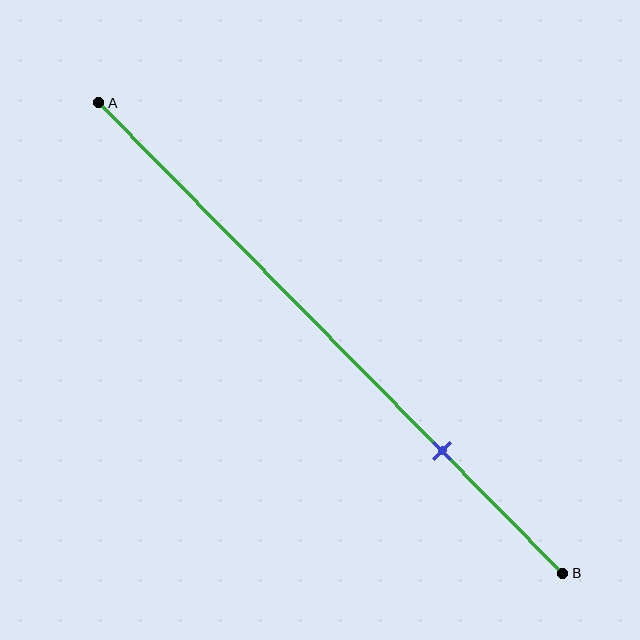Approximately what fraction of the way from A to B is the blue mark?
The blue mark is approximately 75% of the way from A to B.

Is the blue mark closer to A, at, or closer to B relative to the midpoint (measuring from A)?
The blue mark is closer to point B than the midpoint of segment AB.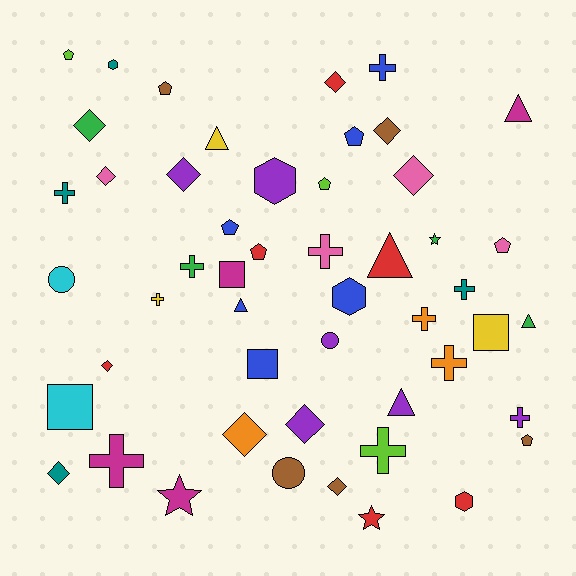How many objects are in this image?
There are 50 objects.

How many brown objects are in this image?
There are 5 brown objects.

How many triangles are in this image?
There are 6 triangles.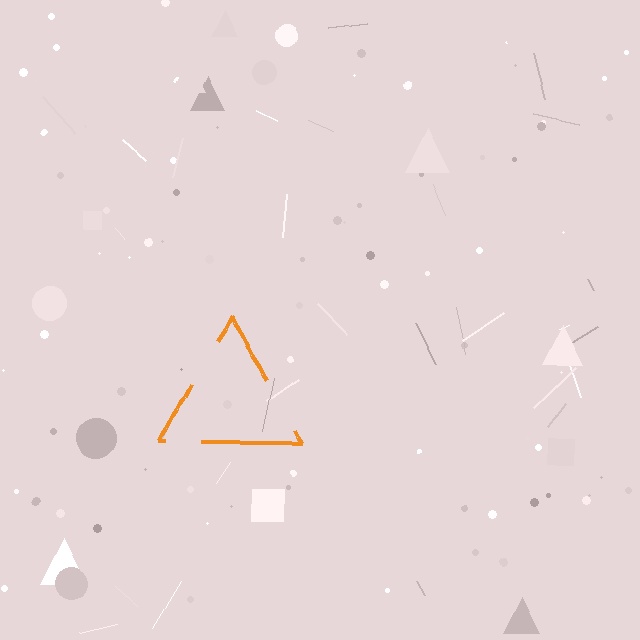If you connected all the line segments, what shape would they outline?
They would outline a triangle.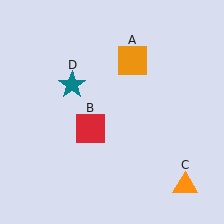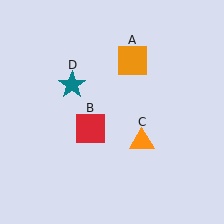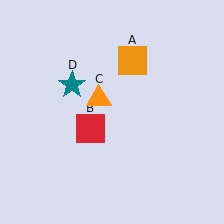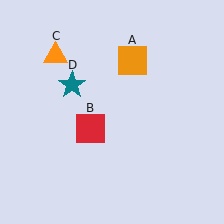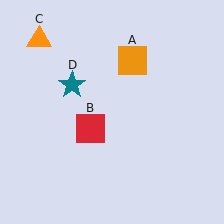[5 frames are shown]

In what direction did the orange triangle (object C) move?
The orange triangle (object C) moved up and to the left.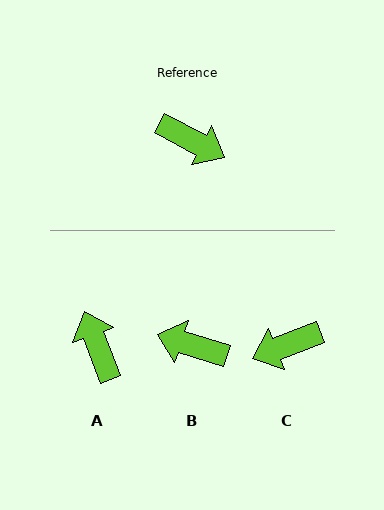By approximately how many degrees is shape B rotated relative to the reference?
Approximately 170 degrees clockwise.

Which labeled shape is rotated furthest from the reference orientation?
B, about 170 degrees away.